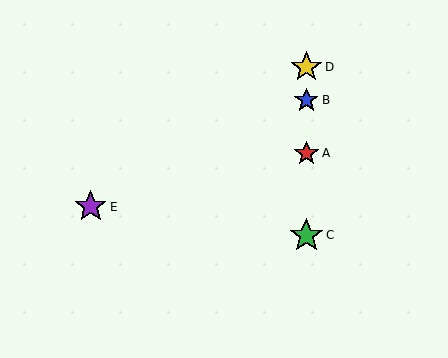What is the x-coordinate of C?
Object C is at x≈306.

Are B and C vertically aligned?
Yes, both are at x≈306.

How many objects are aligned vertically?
4 objects (A, B, C, D) are aligned vertically.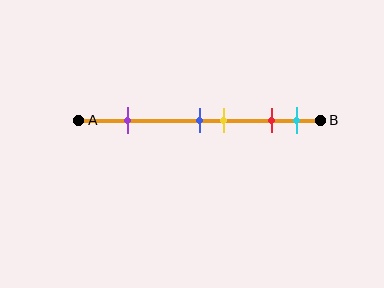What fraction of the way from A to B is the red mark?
The red mark is approximately 80% (0.8) of the way from A to B.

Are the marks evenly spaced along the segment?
No, the marks are not evenly spaced.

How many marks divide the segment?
There are 5 marks dividing the segment.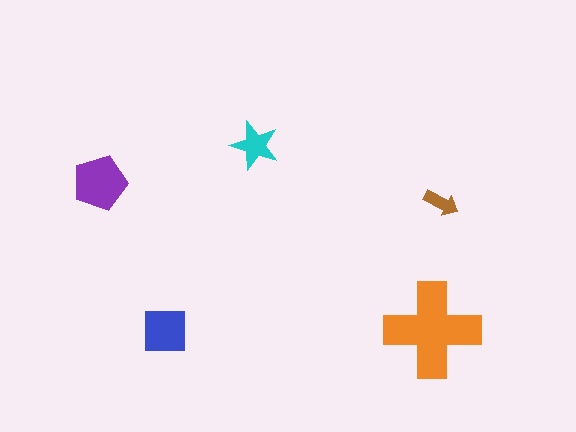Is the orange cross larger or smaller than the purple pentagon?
Larger.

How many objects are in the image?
There are 5 objects in the image.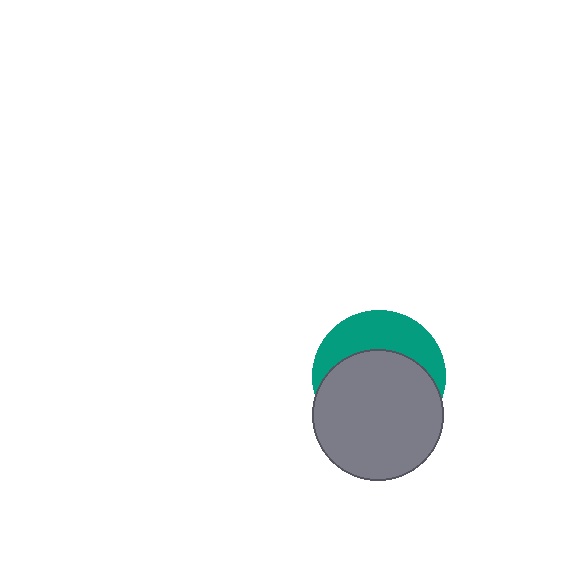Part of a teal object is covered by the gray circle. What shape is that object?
It is a circle.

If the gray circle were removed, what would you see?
You would see the complete teal circle.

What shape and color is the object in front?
The object in front is a gray circle.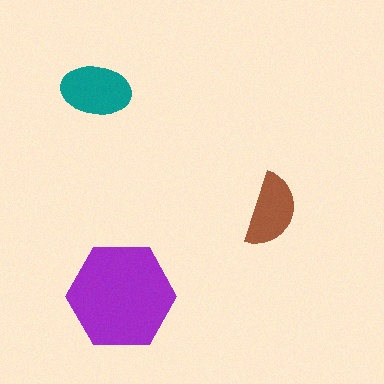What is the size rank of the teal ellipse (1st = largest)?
2nd.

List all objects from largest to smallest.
The purple hexagon, the teal ellipse, the brown semicircle.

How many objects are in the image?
There are 3 objects in the image.